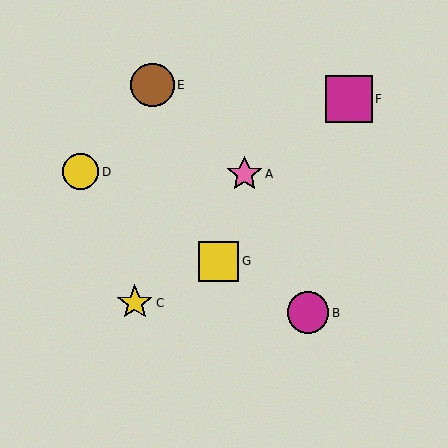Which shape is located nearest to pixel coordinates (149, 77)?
The brown circle (labeled E) at (152, 85) is nearest to that location.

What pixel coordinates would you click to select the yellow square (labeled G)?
Click at (218, 261) to select the yellow square G.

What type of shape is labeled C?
Shape C is a yellow star.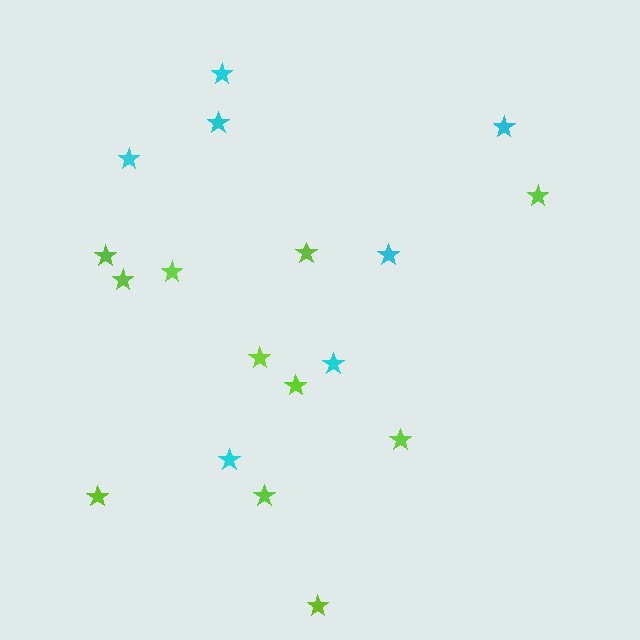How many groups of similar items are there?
There are 2 groups: one group of lime stars (11) and one group of cyan stars (7).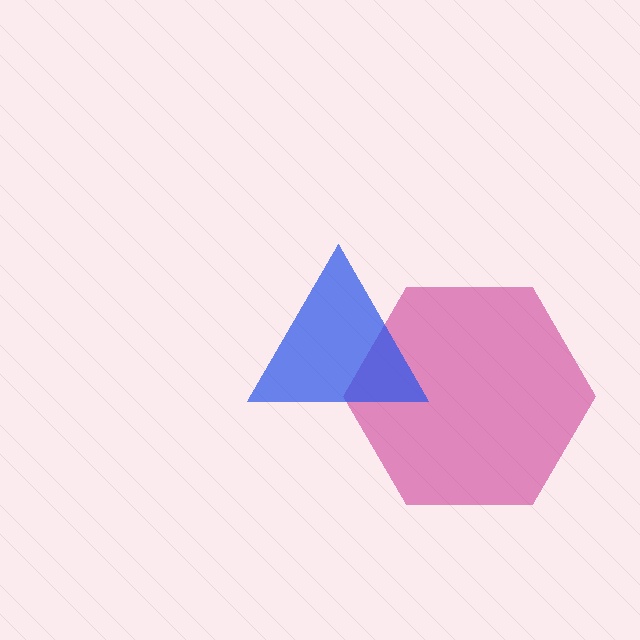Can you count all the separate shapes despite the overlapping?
Yes, there are 2 separate shapes.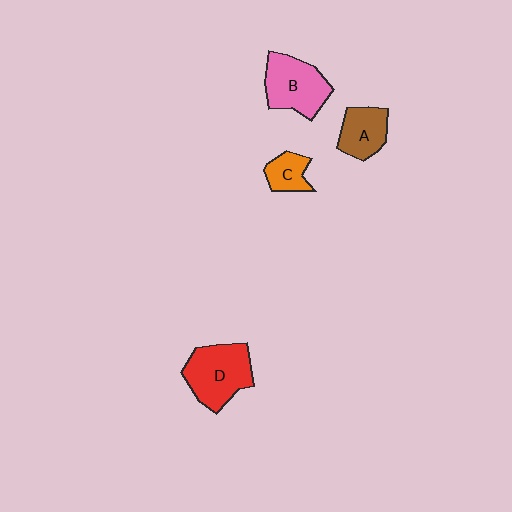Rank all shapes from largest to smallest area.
From largest to smallest: D (red), B (pink), A (brown), C (orange).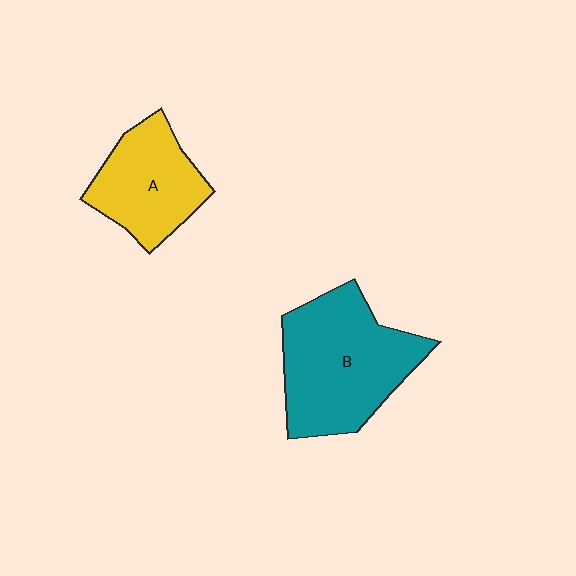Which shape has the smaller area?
Shape A (yellow).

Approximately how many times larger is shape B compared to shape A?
Approximately 1.5 times.